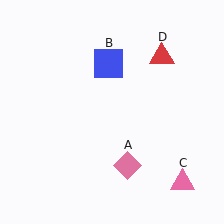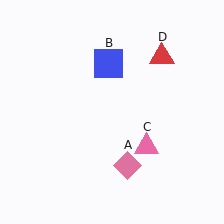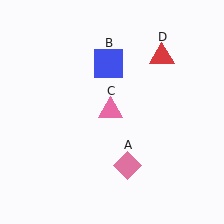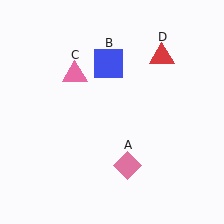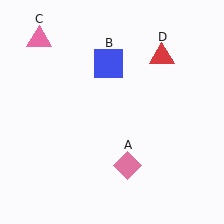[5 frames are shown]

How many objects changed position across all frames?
1 object changed position: pink triangle (object C).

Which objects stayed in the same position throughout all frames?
Pink diamond (object A) and blue square (object B) and red triangle (object D) remained stationary.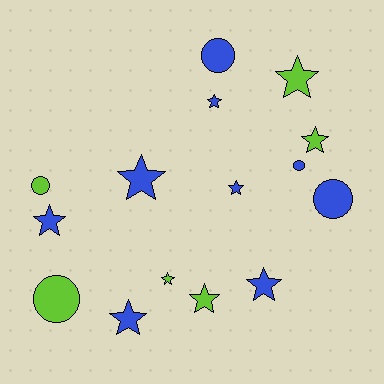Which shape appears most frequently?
Star, with 10 objects.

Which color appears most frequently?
Blue, with 9 objects.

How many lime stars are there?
There are 4 lime stars.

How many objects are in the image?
There are 15 objects.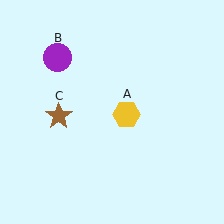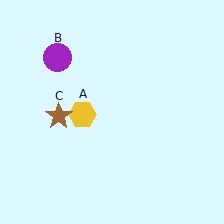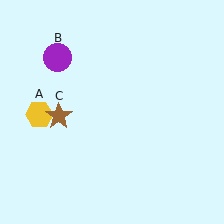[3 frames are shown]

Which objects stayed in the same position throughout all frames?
Purple circle (object B) and brown star (object C) remained stationary.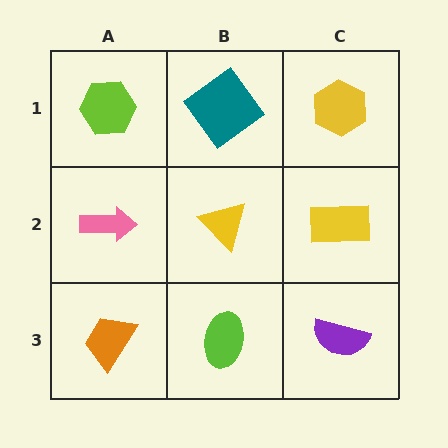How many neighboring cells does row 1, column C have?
2.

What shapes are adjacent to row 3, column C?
A yellow rectangle (row 2, column C), a lime ellipse (row 3, column B).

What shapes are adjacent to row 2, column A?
A lime hexagon (row 1, column A), an orange trapezoid (row 3, column A), a yellow triangle (row 2, column B).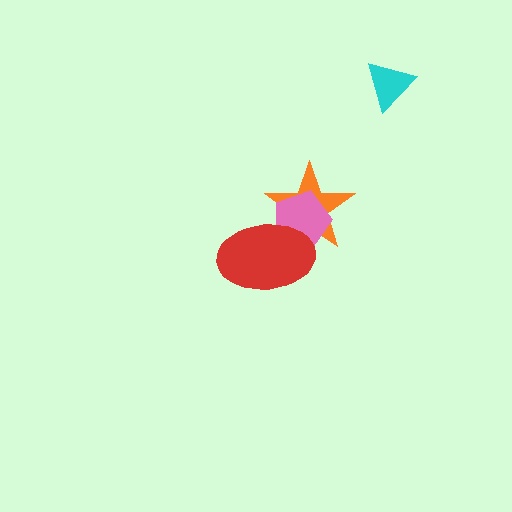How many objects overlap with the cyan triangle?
0 objects overlap with the cyan triangle.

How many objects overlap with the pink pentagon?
2 objects overlap with the pink pentagon.